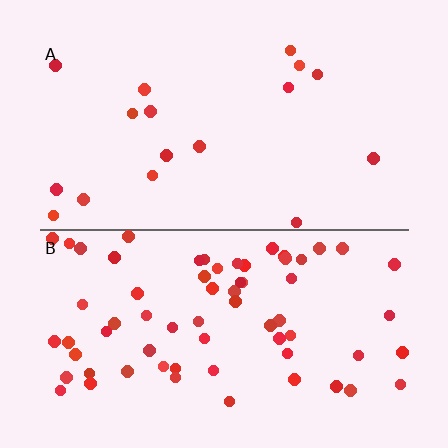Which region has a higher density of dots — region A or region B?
B (the bottom).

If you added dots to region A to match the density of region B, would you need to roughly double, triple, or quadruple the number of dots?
Approximately quadruple.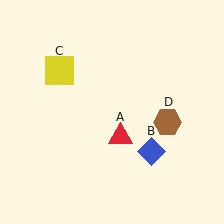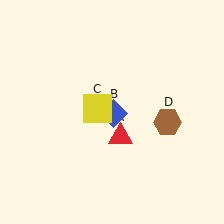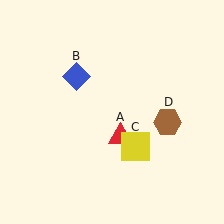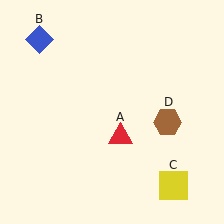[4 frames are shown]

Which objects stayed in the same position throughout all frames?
Red triangle (object A) and brown hexagon (object D) remained stationary.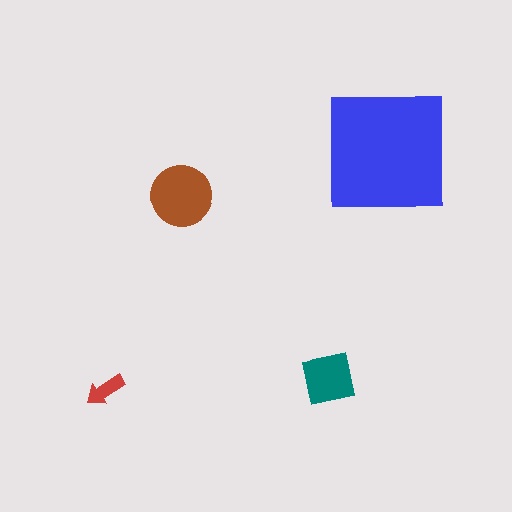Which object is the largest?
The blue square.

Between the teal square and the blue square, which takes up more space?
The blue square.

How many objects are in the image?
There are 4 objects in the image.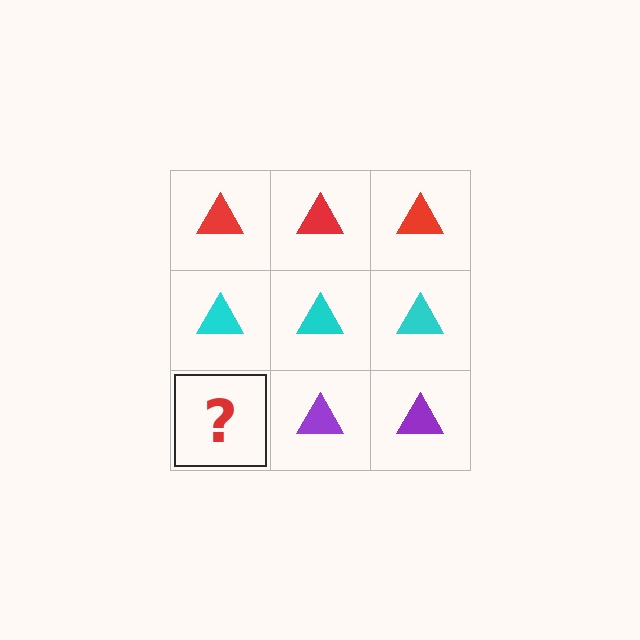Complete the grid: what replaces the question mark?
The question mark should be replaced with a purple triangle.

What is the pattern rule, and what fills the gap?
The rule is that each row has a consistent color. The gap should be filled with a purple triangle.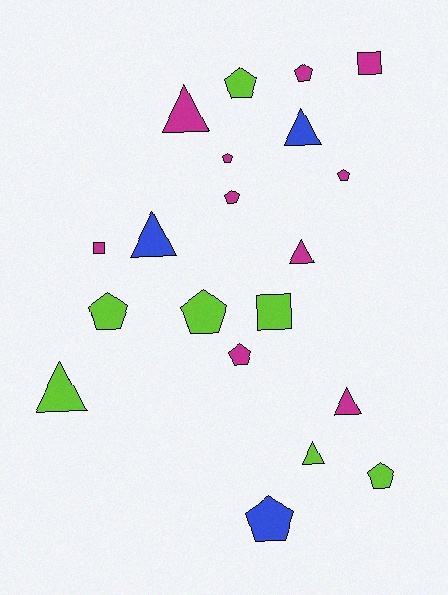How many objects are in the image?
There are 20 objects.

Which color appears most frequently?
Magenta, with 10 objects.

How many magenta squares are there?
There are 2 magenta squares.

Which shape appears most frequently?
Pentagon, with 10 objects.